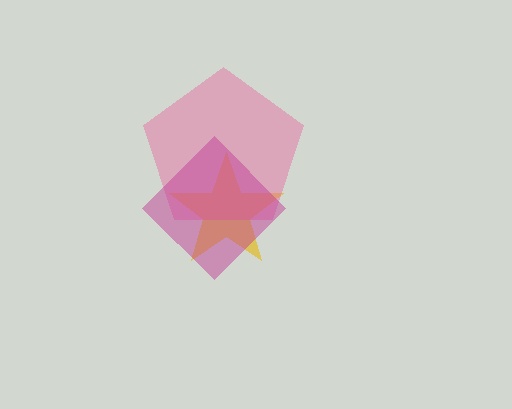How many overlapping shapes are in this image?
There are 3 overlapping shapes in the image.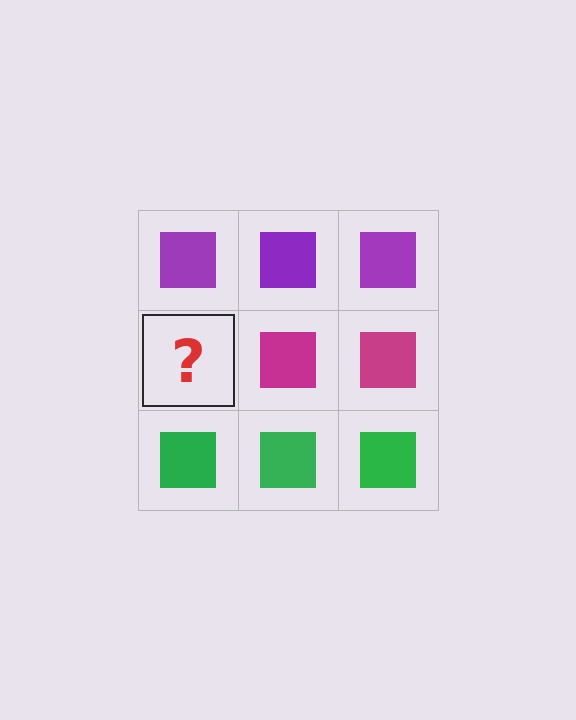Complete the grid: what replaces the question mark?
The question mark should be replaced with a magenta square.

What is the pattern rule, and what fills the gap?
The rule is that each row has a consistent color. The gap should be filled with a magenta square.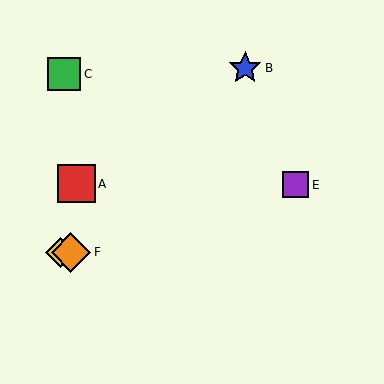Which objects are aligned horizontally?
Objects D, F are aligned horizontally.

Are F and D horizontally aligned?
Yes, both are at y≈252.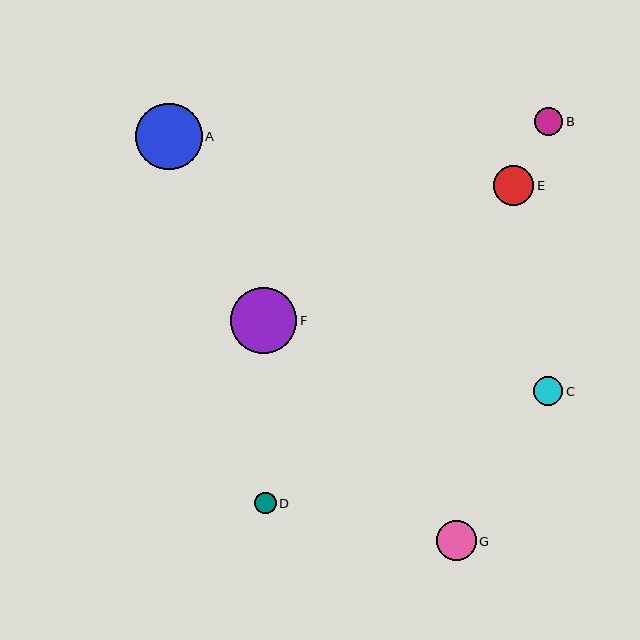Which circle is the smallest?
Circle D is the smallest with a size of approximately 22 pixels.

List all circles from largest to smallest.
From largest to smallest: A, F, E, G, C, B, D.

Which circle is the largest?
Circle A is the largest with a size of approximately 67 pixels.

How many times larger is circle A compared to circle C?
Circle A is approximately 2.3 times the size of circle C.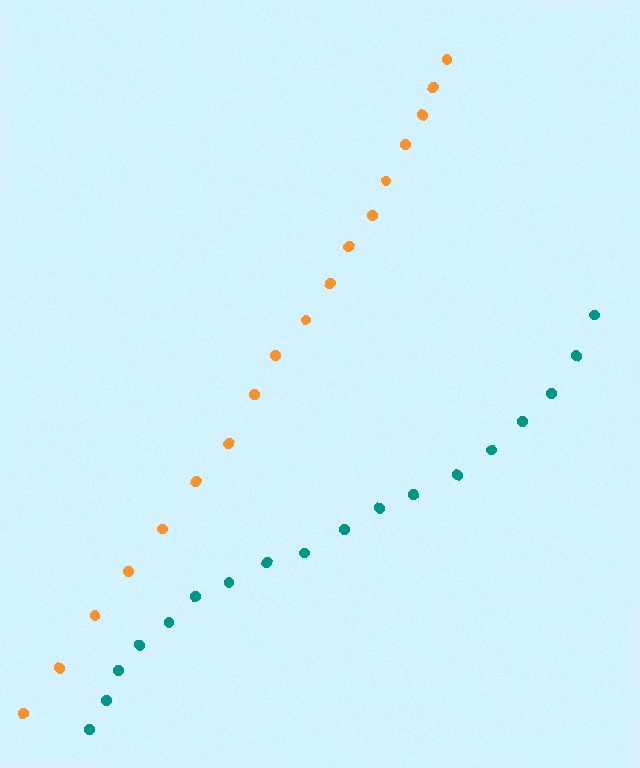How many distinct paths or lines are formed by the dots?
There are 2 distinct paths.